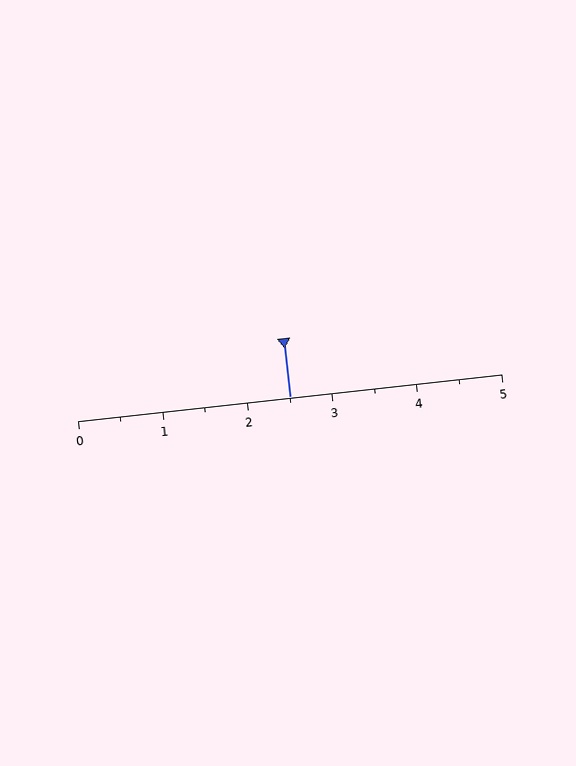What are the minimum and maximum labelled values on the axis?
The axis runs from 0 to 5.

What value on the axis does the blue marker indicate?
The marker indicates approximately 2.5.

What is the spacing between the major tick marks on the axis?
The major ticks are spaced 1 apart.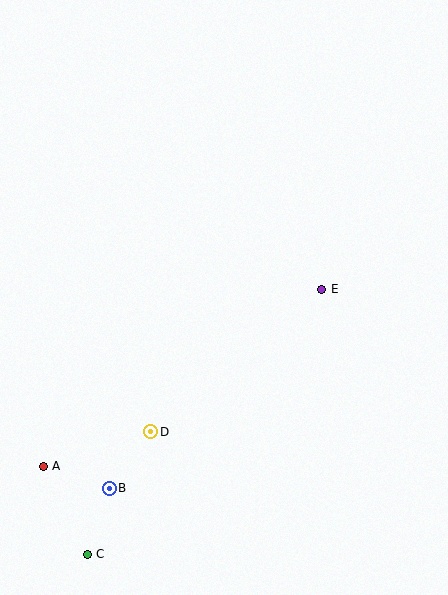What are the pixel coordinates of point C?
Point C is at (87, 554).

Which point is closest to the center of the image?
Point E at (322, 289) is closest to the center.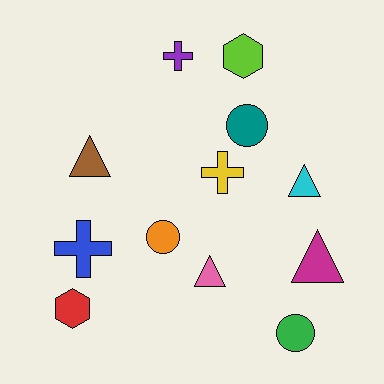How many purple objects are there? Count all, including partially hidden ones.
There is 1 purple object.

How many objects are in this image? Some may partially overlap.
There are 12 objects.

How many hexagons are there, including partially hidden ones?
There are 2 hexagons.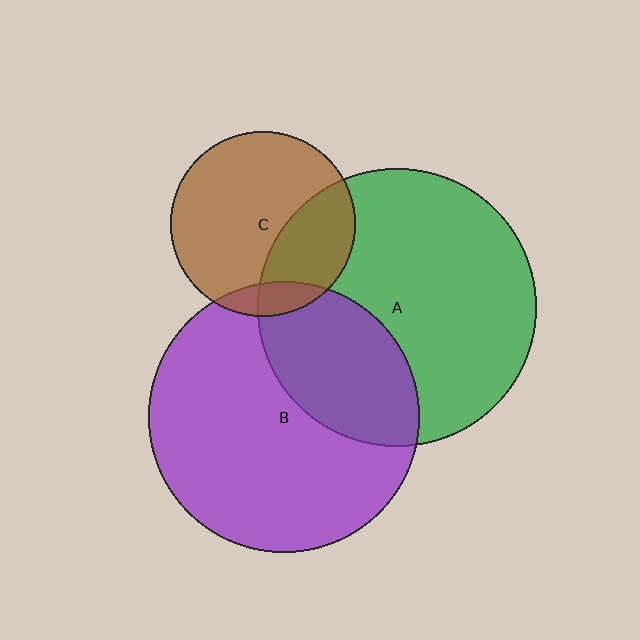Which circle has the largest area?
Circle A (green).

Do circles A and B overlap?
Yes.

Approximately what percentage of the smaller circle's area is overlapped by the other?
Approximately 30%.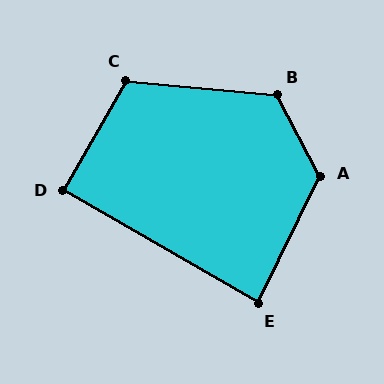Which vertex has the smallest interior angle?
E, at approximately 86 degrees.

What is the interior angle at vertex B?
Approximately 123 degrees (obtuse).